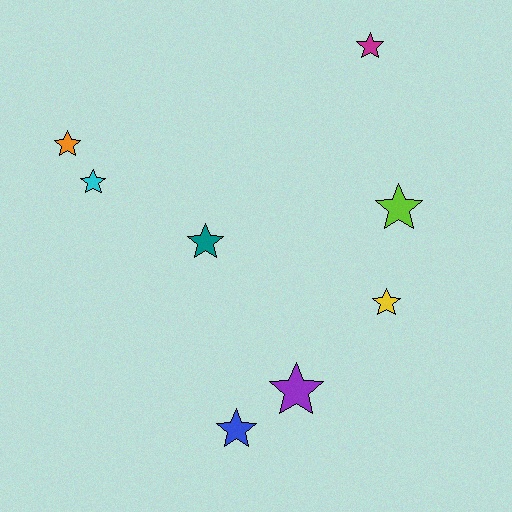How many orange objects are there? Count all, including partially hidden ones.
There is 1 orange object.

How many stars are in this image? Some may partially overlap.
There are 8 stars.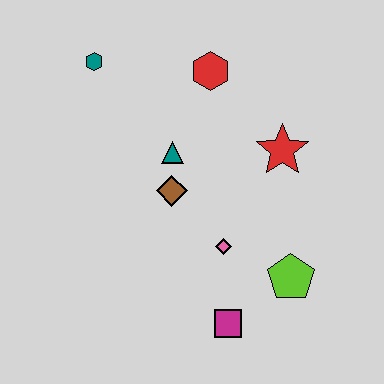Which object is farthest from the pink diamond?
The teal hexagon is farthest from the pink diamond.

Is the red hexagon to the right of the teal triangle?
Yes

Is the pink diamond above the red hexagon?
No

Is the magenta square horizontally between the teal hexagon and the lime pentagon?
Yes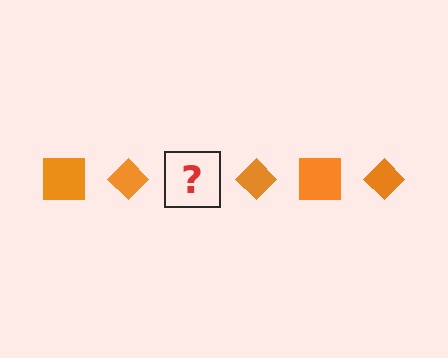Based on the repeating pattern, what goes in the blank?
The blank should be an orange square.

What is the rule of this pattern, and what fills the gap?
The rule is that the pattern cycles through square, diamond shapes in orange. The gap should be filled with an orange square.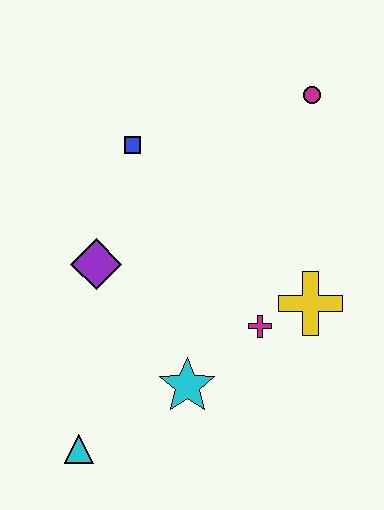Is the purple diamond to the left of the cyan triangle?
No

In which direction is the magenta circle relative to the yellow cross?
The magenta circle is above the yellow cross.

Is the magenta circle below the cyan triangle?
No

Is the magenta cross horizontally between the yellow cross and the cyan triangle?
Yes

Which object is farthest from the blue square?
The cyan triangle is farthest from the blue square.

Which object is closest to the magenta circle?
The blue square is closest to the magenta circle.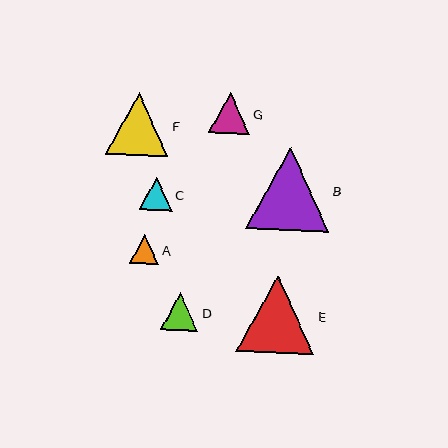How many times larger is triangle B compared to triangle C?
Triangle B is approximately 2.5 times the size of triangle C.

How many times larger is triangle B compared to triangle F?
Triangle B is approximately 1.3 times the size of triangle F.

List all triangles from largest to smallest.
From largest to smallest: B, E, F, G, D, C, A.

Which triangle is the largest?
Triangle B is the largest with a size of approximately 83 pixels.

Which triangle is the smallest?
Triangle A is the smallest with a size of approximately 29 pixels.